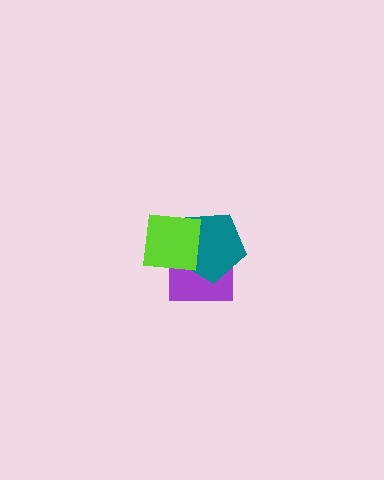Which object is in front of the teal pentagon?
The lime square is in front of the teal pentagon.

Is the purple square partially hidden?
Yes, it is partially covered by another shape.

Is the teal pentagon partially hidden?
Yes, it is partially covered by another shape.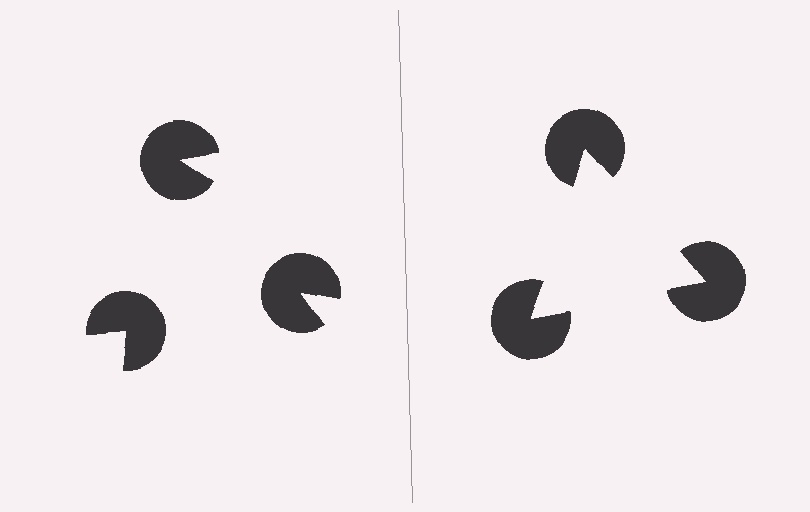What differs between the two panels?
The pac-man discs are positioned identically on both sides; only the wedge orientations differ. On the right they align to a triangle; on the left they are misaligned.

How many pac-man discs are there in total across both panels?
6 — 3 on each side.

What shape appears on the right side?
An illusory triangle.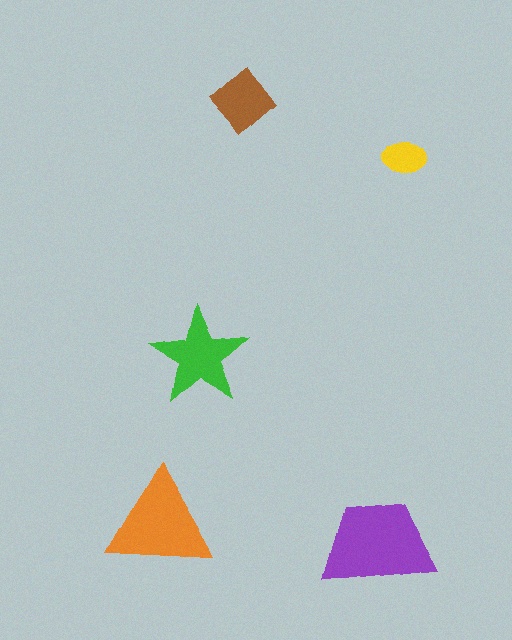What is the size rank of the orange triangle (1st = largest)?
2nd.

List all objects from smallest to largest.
The yellow ellipse, the brown diamond, the green star, the orange triangle, the purple trapezoid.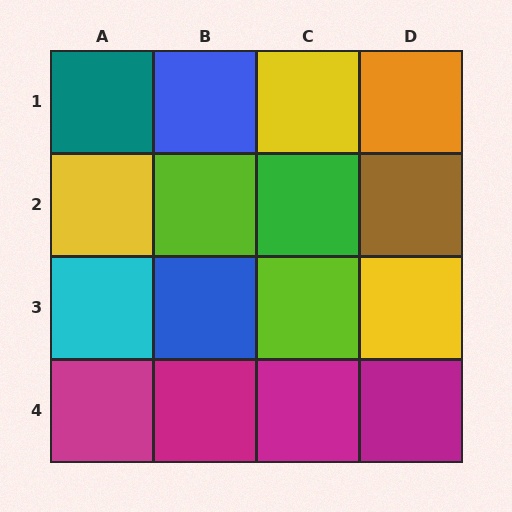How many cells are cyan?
1 cell is cyan.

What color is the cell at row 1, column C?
Yellow.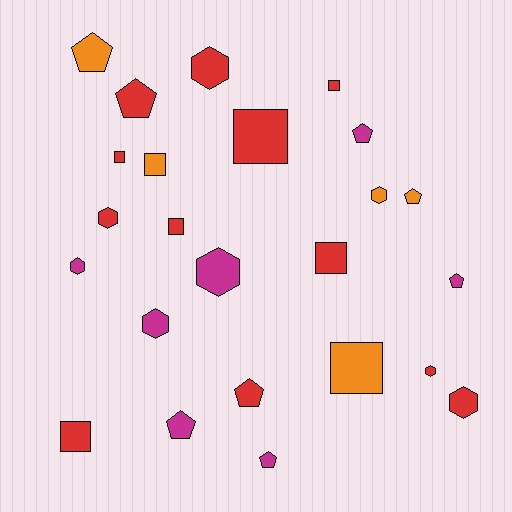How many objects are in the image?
There are 24 objects.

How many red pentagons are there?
There are 2 red pentagons.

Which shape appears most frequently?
Pentagon, with 8 objects.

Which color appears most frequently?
Red, with 12 objects.